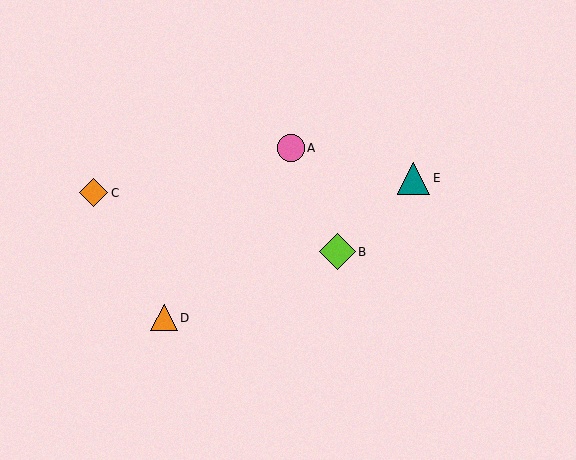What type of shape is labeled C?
Shape C is an orange diamond.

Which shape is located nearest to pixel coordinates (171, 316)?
The orange triangle (labeled D) at (164, 318) is nearest to that location.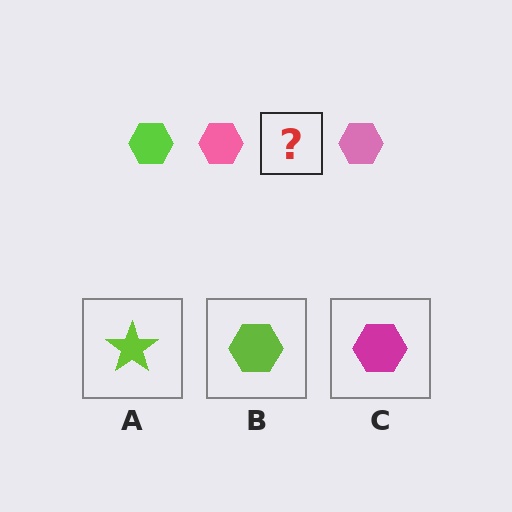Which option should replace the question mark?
Option B.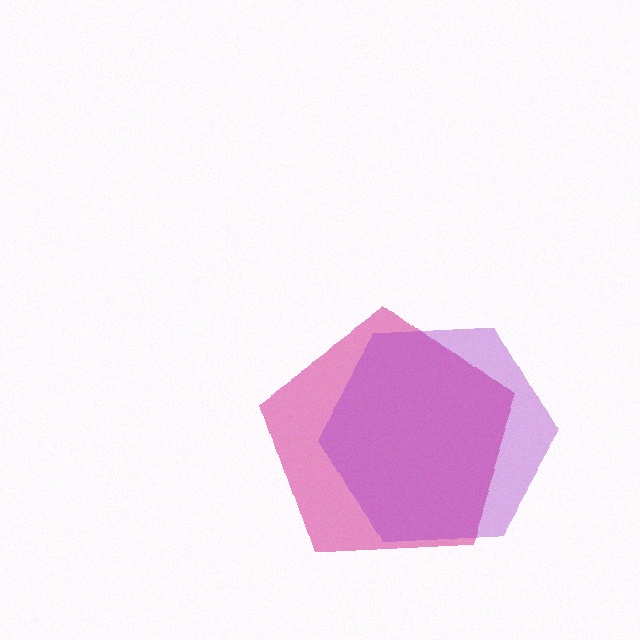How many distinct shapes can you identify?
There are 2 distinct shapes: a pink pentagon, a purple hexagon.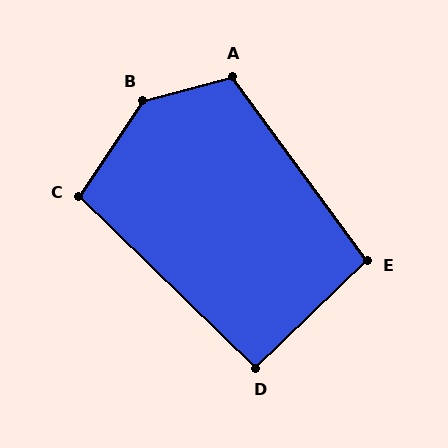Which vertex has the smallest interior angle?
D, at approximately 92 degrees.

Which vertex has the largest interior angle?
B, at approximately 139 degrees.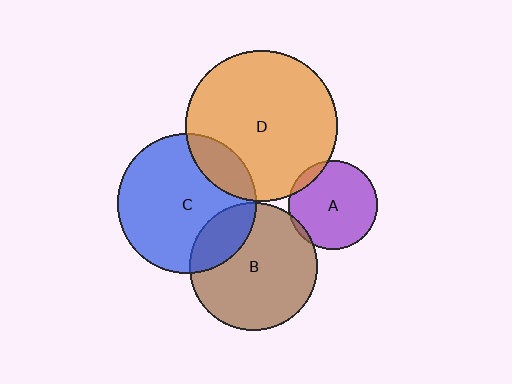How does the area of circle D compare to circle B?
Approximately 1.4 times.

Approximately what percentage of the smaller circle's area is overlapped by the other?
Approximately 10%.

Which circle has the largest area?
Circle D (orange).